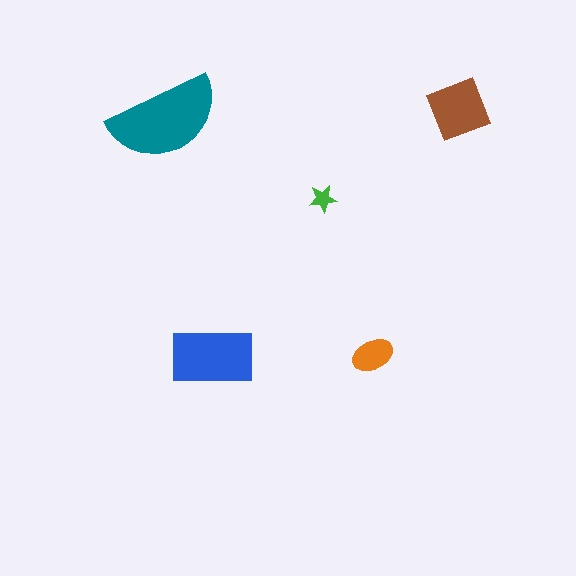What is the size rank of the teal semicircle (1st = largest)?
1st.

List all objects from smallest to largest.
The green star, the orange ellipse, the brown diamond, the blue rectangle, the teal semicircle.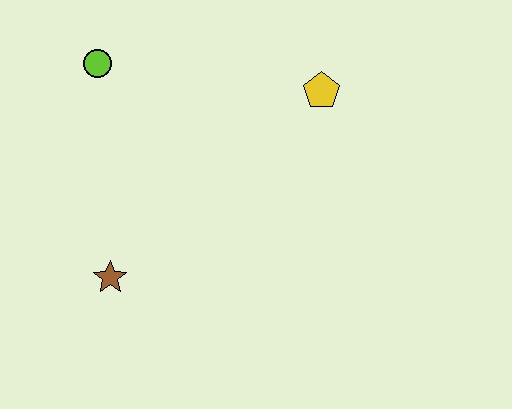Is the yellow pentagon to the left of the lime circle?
No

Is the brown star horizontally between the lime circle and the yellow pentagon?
Yes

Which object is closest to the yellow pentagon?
The lime circle is closest to the yellow pentagon.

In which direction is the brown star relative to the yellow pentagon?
The brown star is to the left of the yellow pentagon.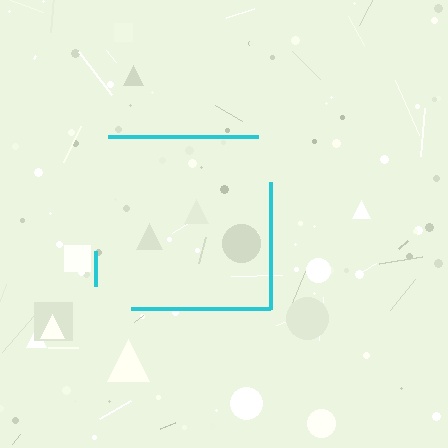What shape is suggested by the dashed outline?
The dashed outline suggests a square.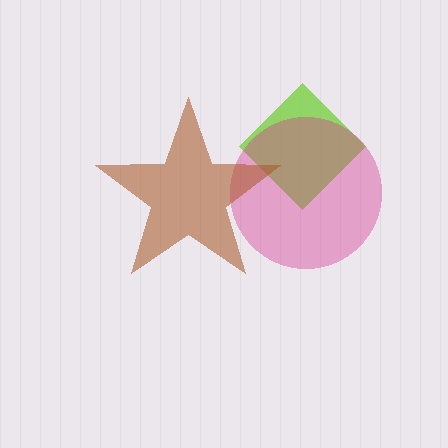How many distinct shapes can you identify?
There are 3 distinct shapes: a lime diamond, a magenta circle, a brown star.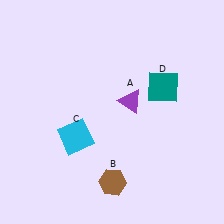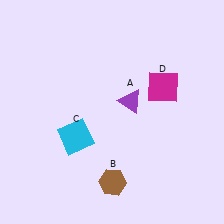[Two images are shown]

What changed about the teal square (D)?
In Image 1, D is teal. In Image 2, it changed to magenta.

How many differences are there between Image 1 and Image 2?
There is 1 difference between the two images.